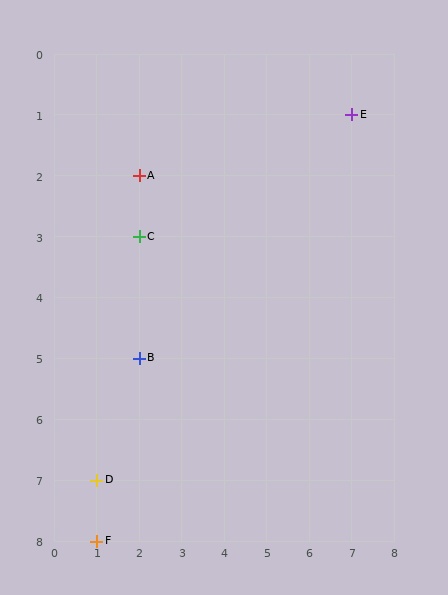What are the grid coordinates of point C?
Point C is at grid coordinates (2, 3).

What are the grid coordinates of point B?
Point B is at grid coordinates (2, 5).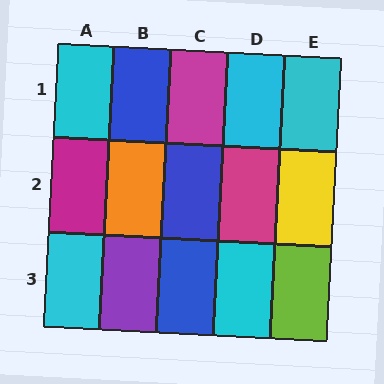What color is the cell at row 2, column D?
Magenta.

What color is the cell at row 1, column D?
Cyan.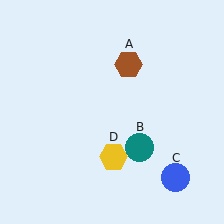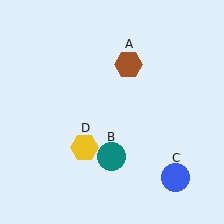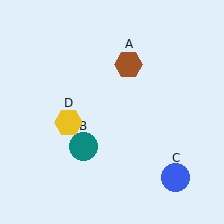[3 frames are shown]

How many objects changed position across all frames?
2 objects changed position: teal circle (object B), yellow hexagon (object D).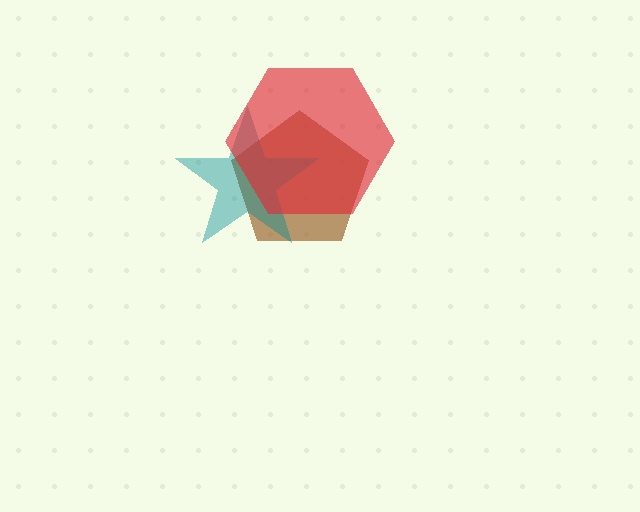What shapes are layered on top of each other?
The layered shapes are: a brown pentagon, a teal star, a red hexagon.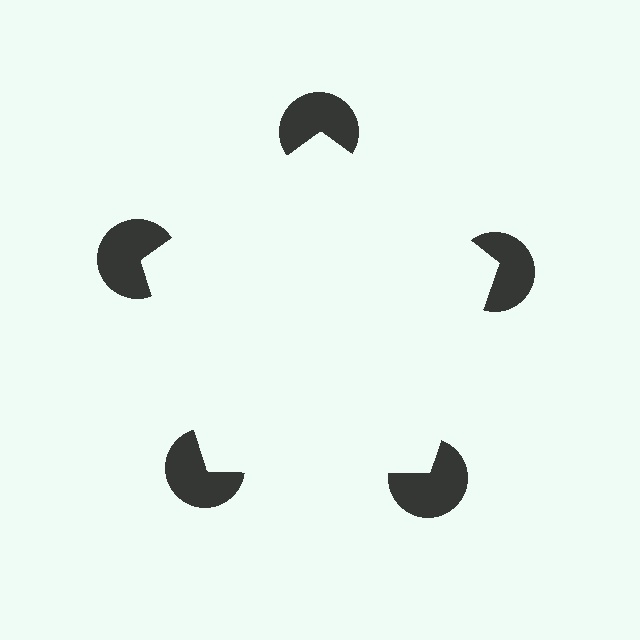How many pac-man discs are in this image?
There are 5 — one at each vertex of the illusory pentagon.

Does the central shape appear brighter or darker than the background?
It typically appears slightly brighter than the background, even though no actual brightness change is drawn.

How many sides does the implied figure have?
5 sides.